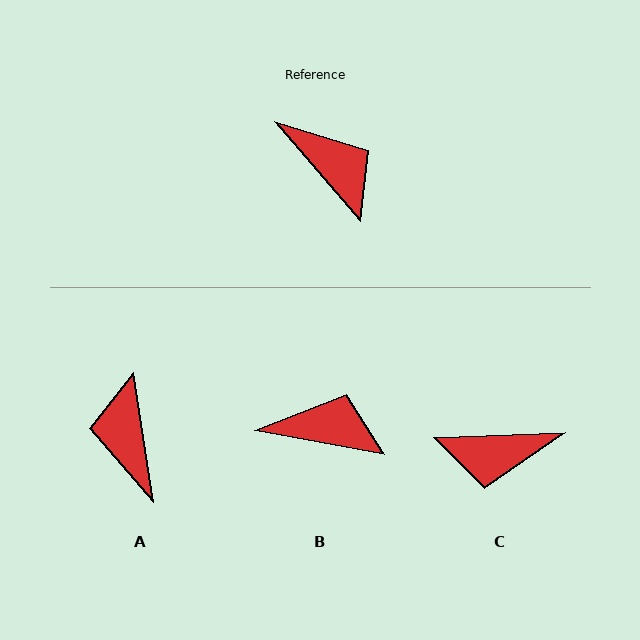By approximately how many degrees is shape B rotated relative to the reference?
Approximately 39 degrees counter-clockwise.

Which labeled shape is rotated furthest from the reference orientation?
A, about 148 degrees away.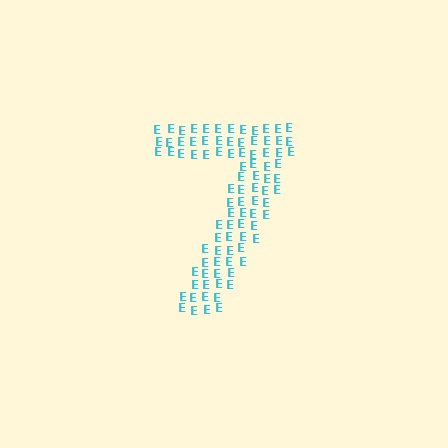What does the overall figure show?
The overall figure shows the digit 7.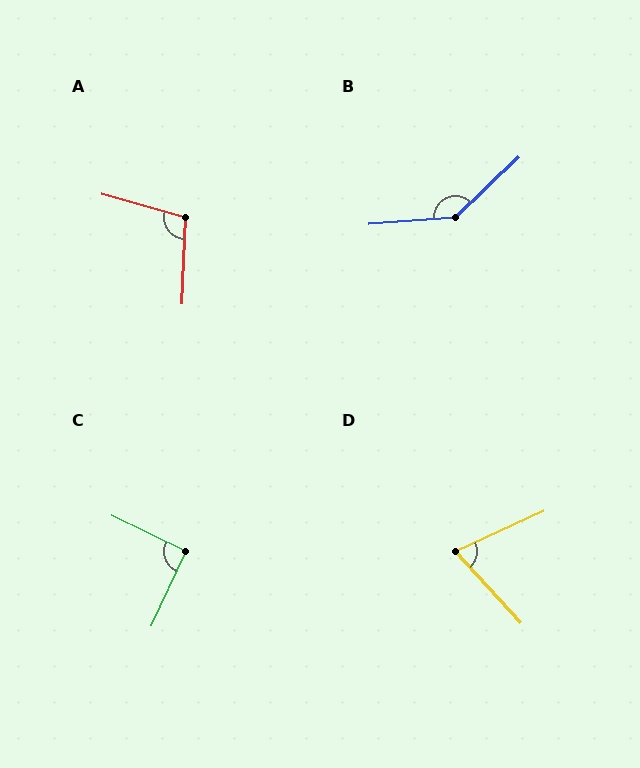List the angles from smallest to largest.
D (72°), C (91°), A (103°), B (141°).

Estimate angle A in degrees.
Approximately 103 degrees.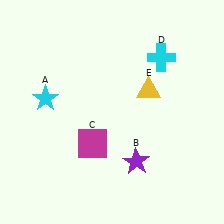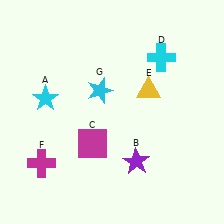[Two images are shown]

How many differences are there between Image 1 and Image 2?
There are 2 differences between the two images.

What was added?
A magenta cross (F), a cyan star (G) were added in Image 2.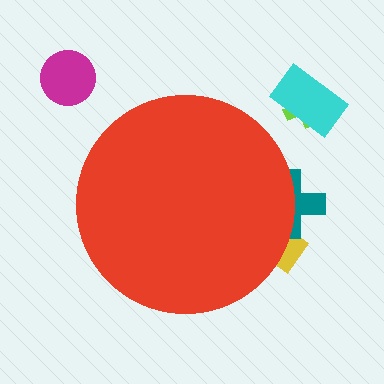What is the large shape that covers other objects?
A red circle.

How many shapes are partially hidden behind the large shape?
2 shapes are partially hidden.